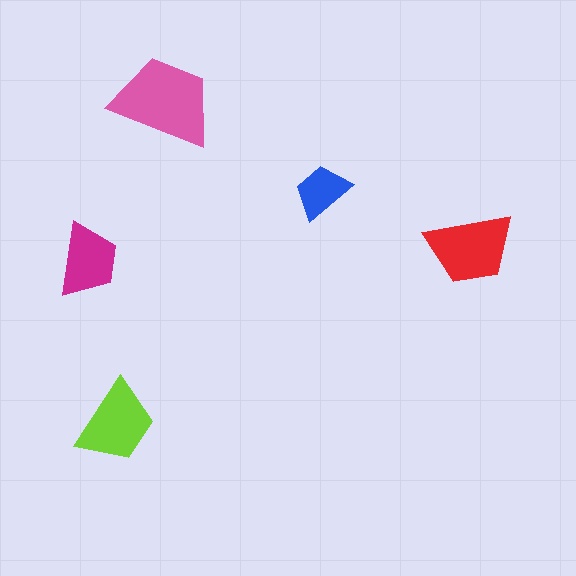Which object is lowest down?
The lime trapezoid is bottommost.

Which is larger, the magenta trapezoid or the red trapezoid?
The red one.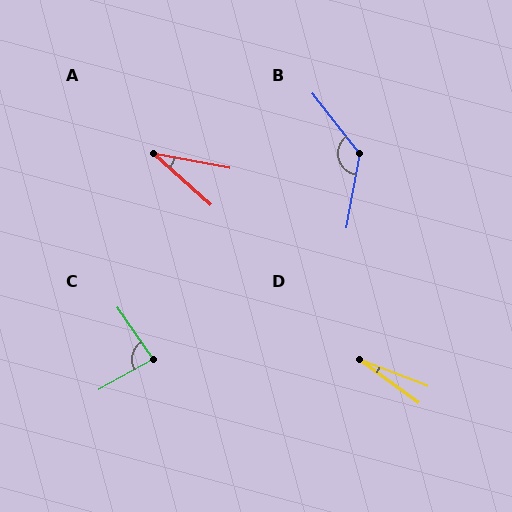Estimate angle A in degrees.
Approximately 31 degrees.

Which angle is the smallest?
D, at approximately 15 degrees.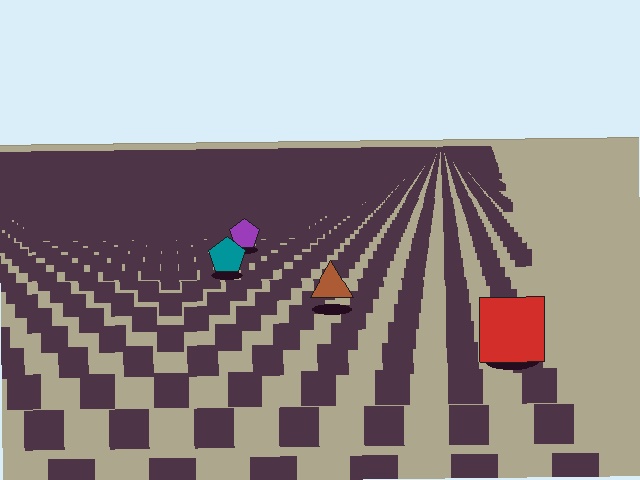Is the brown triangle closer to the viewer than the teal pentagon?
Yes. The brown triangle is closer — you can tell from the texture gradient: the ground texture is coarser near it.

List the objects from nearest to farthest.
From nearest to farthest: the red square, the brown triangle, the teal pentagon, the purple pentagon.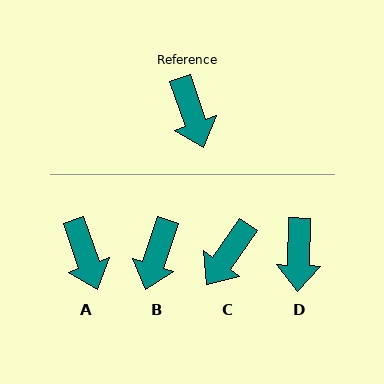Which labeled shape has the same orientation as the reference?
A.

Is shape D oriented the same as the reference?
No, it is off by about 21 degrees.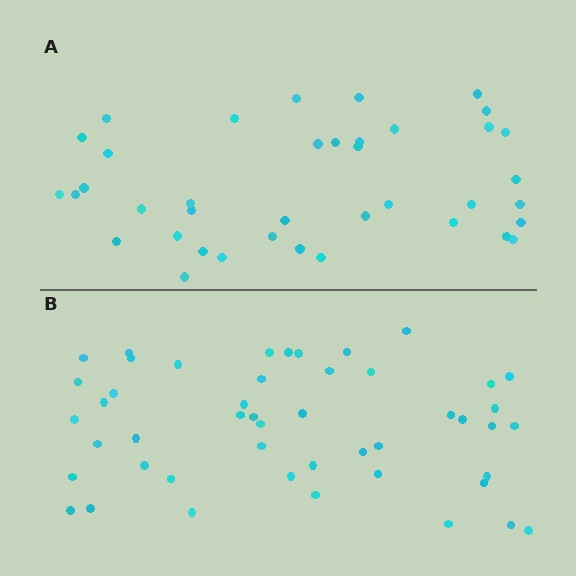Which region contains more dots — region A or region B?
Region B (the bottom region) has more dots.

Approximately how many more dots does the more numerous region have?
Region B has roughly 8 or so more dots than region A.